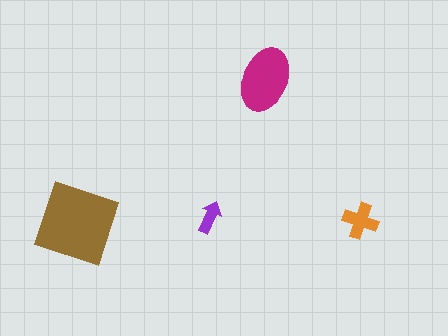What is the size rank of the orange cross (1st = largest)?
3rd.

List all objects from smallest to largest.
The purple arrow, the orange cross, the magenta ellipse, the brown diamond.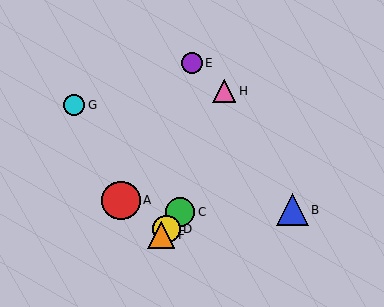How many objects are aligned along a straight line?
3 objects (C, D, F) are aligned along a straight line.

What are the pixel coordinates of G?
Object G is at (74, 105).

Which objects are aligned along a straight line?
Objects C, D, F are aligned along a straight line.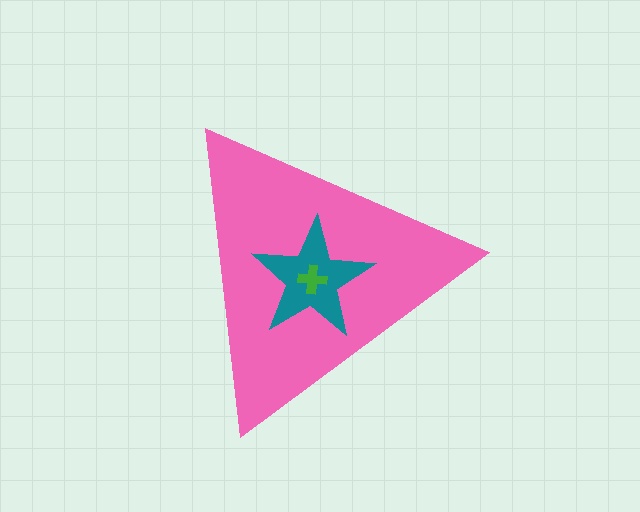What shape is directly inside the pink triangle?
The teal star.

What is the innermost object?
The green cross.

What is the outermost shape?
The pink triangle.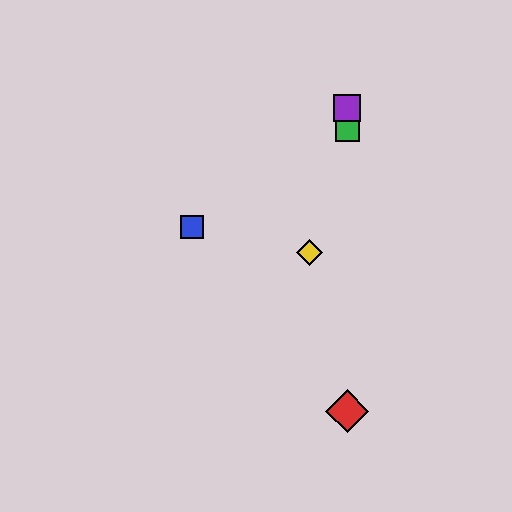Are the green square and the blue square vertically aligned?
No, the green square is at x≈347 and the blue square is at x≈192.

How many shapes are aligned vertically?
3 shapes (the red diamond, the green square, the purple square) are aligned vertically.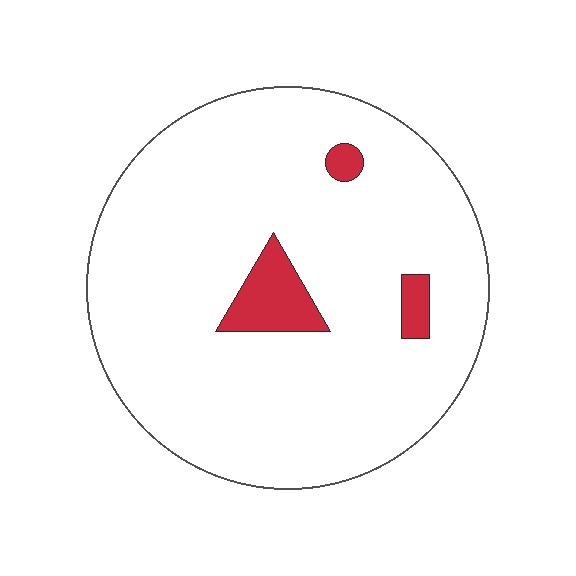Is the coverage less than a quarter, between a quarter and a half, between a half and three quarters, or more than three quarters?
Less than a quarter.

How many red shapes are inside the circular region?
3.